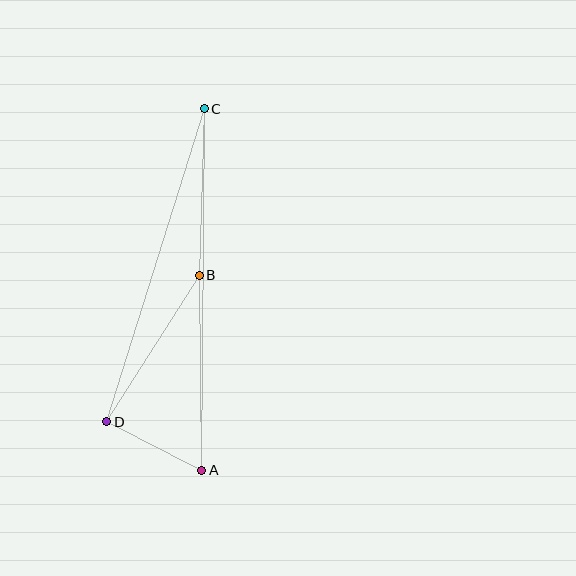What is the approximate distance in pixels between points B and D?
The distance between B and D is approximately 173 pixels.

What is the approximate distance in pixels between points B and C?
The distance between B and C is approximately 166 pixels.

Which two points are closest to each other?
Points A and D are closest to each other.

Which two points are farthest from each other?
Points A and C are farthest from each other.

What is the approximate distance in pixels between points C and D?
The distance between C and D is approximately 328 pixels.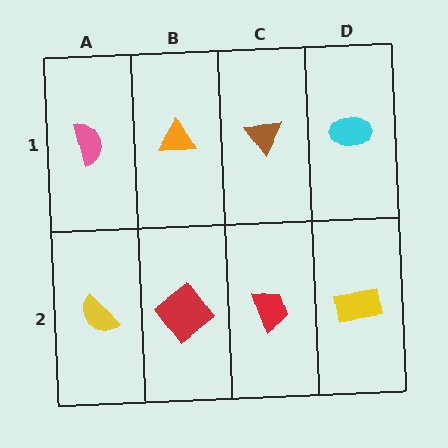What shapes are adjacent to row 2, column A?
A pink semicircle (row 1, column A), a red diamond (row 2, column B).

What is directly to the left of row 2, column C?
A red diamond.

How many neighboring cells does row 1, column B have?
3.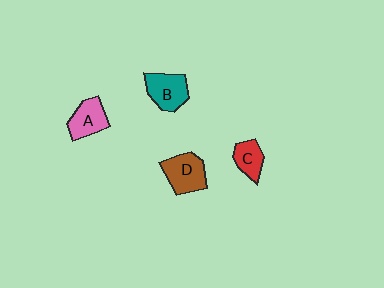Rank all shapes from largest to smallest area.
From largest to smallest: D (brown), B (teal), A (pink), C (red).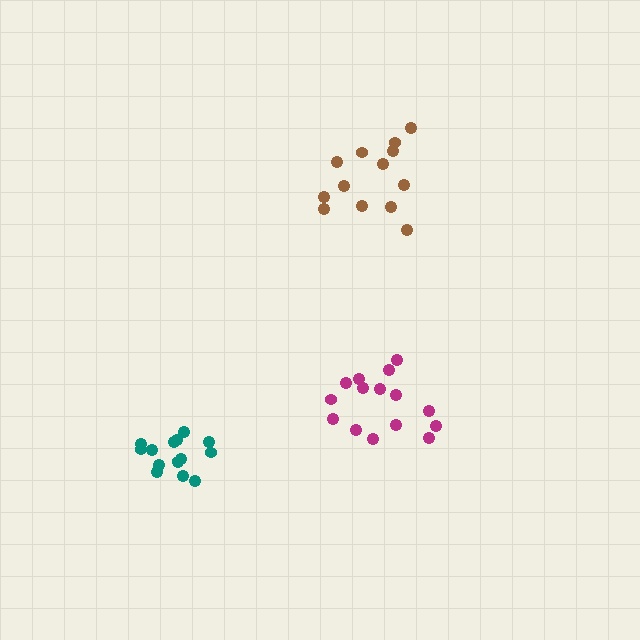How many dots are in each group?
Group 1: 15 dots, Group 2: 15 dots, Group 3: 13 dots (43 total).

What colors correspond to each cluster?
The clusters are colored: magenta, teal, brown.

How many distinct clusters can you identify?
There are 3 distinct clusters.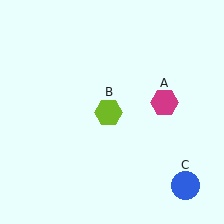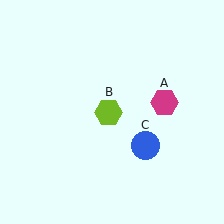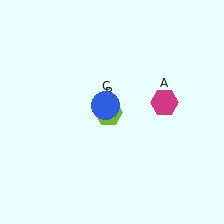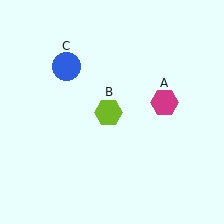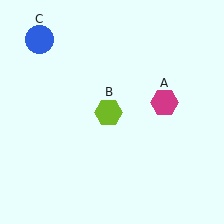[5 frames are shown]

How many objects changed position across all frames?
1 object changed position: blue circle (object C).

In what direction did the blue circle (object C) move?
The blue circle (object C) moved up and to the left.